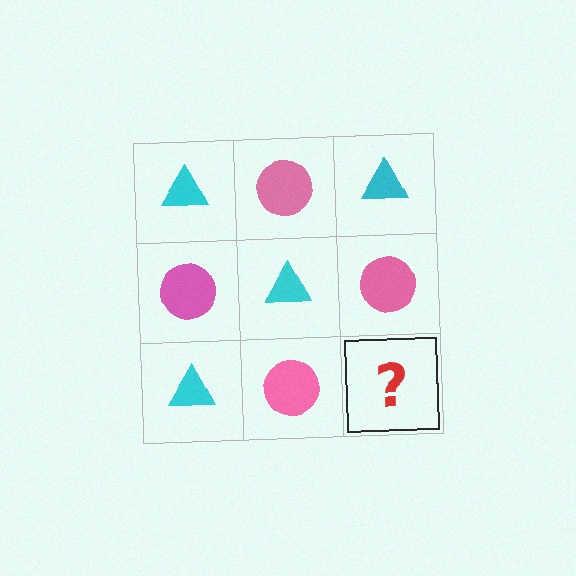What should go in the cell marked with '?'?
The missing cell should contain a cyan triangle.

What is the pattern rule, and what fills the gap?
The rule is that it alternates cyan triangle and pink circle in a checkerboard pattern. The gap should be filled with a cyan triangle.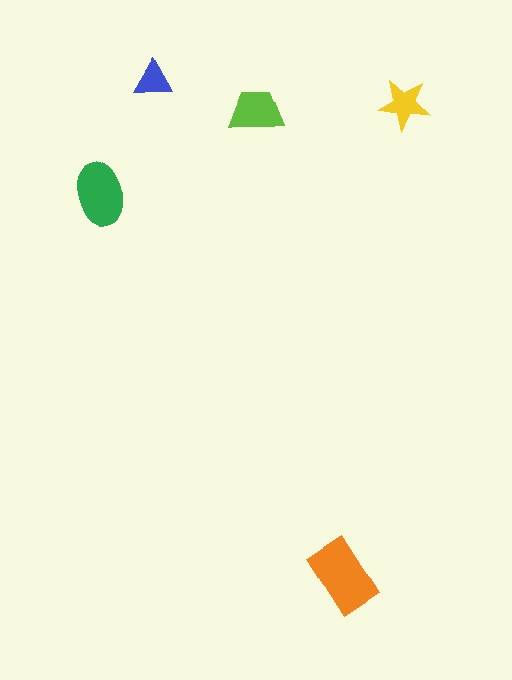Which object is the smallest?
The blue triangle.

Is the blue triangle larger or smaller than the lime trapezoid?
Smaller.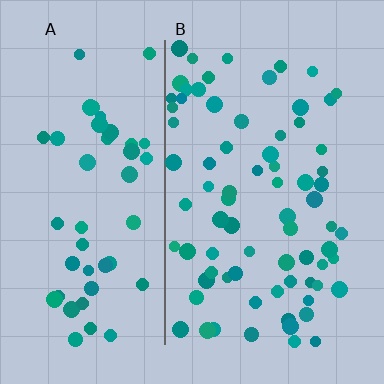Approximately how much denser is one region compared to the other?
Approximately 1.5× — region B over region A.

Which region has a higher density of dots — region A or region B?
B (the right).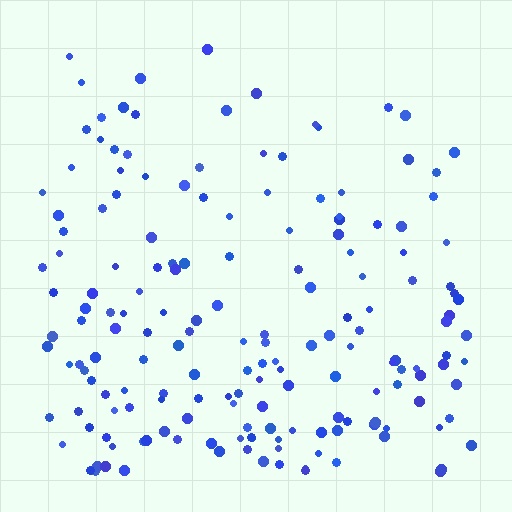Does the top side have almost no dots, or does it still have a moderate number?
Still a moderate number, just noticeably fewer than the bottom.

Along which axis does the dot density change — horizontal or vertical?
Vertical.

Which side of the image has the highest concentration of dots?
The bottom.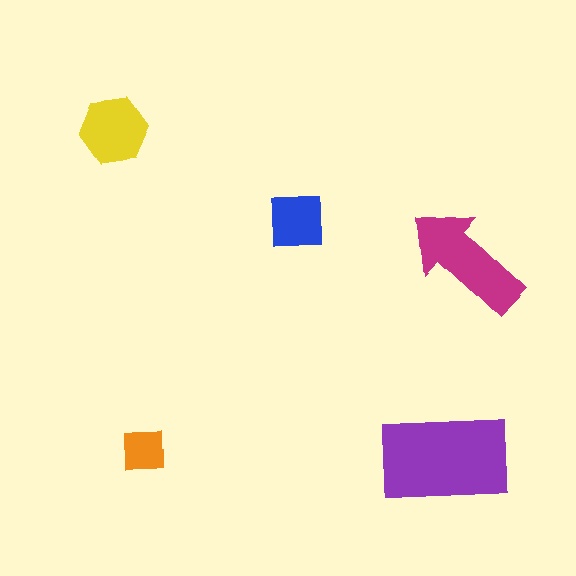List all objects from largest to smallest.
The purple rectangle, the magenta arrow, the yellow hexagon, the blue square, the orange square.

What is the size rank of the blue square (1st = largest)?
4th.